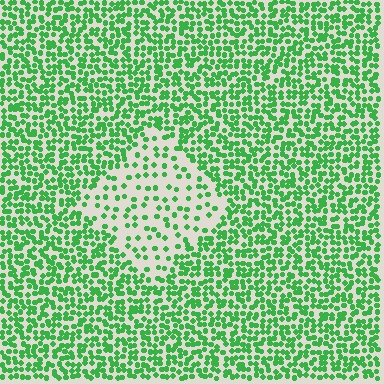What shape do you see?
I see a diamond.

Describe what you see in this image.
The image contains small green elements arranged at two different densities. A diamond-shaped region is visible where the elements are less densely packed than the surrounding area.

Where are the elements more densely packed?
The elements are more densely packed outside the diamond boundary.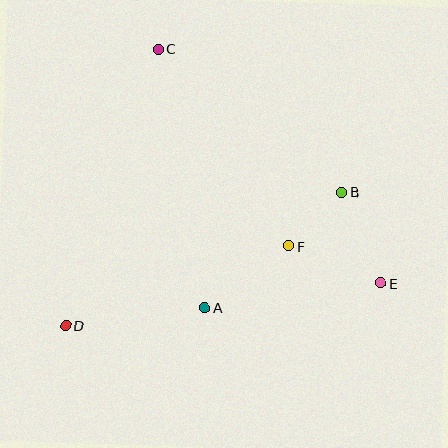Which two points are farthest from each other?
Points C and E are farthest from each other.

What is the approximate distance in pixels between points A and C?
The distance between A and C is approximately 263 pixels.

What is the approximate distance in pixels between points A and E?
The distance between A and E is approximately 178 pixels.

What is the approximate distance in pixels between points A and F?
The distance between A and F is approximately 105 pixels.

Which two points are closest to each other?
Points B and F are closest to each other.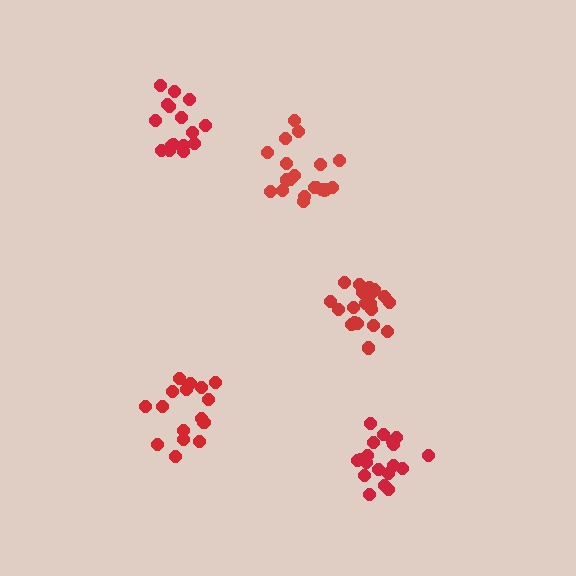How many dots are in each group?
Group 1: 20 dots, Group 2: 20 dots, Group 3: 17 dots, Group 4: 16 dots, Group 5: 19 dots (92 total).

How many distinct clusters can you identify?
There are 5 distinct clusters.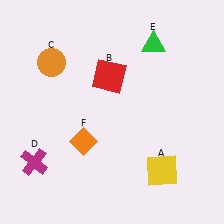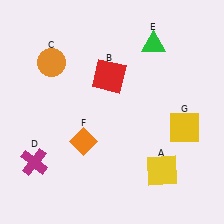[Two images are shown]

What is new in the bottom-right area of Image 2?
A yellow square (G) was added in the bottom-right area of Image 2.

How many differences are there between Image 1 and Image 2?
There is 1 difference between the two images.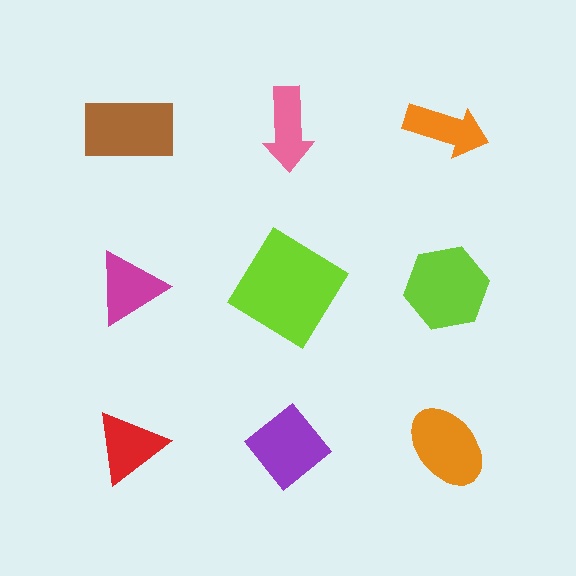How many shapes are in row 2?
3 shapes.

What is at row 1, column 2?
A pink arrow.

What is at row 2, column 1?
A magenta triangle.